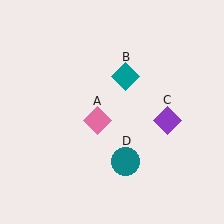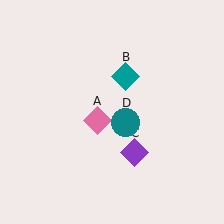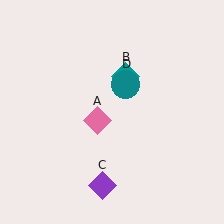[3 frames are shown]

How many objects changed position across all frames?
2 objects changed position: purple diamond (object C), teal circle (object D).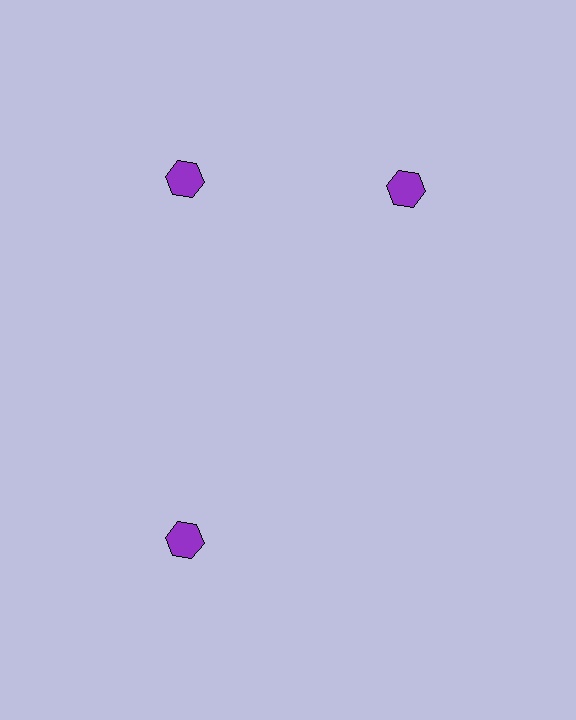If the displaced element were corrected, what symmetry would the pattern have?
It would have 3-fold rotational symmetry — the pattern would map onto itself every 120 degrees.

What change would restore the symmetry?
The symmetry would be restored by rotating it back into even spacing with its neighbors so that all 3 hexagons sit at equal angles and equal distance from the center.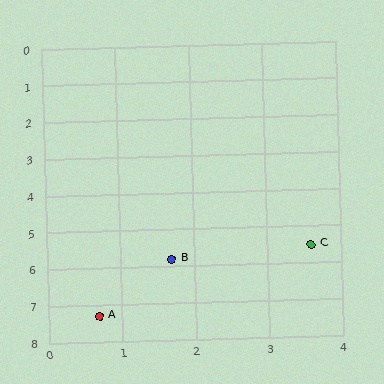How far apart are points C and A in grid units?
Points C and A are about 3.4 grid units apart.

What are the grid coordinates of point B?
Point B is at approximately (1.7, 5.8).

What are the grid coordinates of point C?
Point C is at approximately (3.6, 5.5).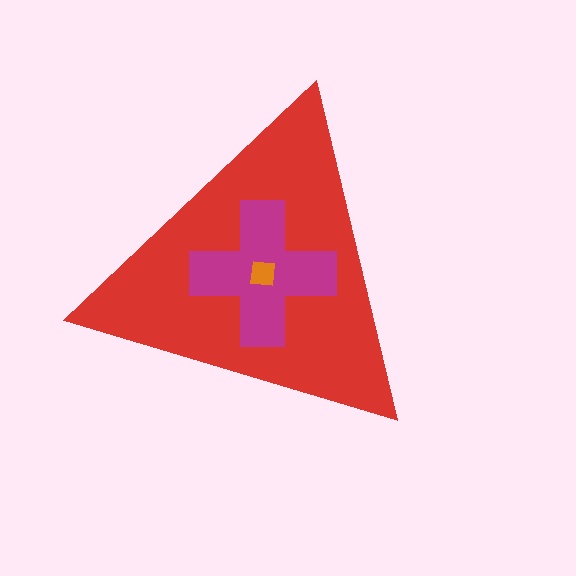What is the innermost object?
The orange square.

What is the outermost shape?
The red triangle.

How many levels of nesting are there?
3.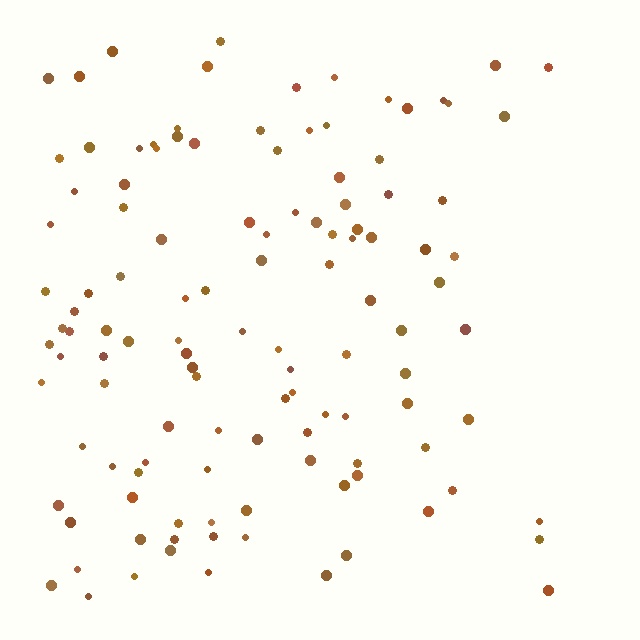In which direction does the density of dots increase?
From right to left, with the left side densest.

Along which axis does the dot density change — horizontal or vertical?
Horizontal.